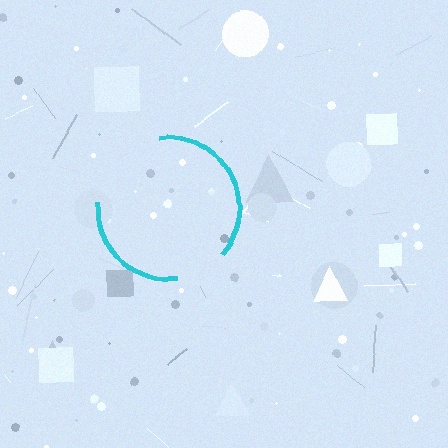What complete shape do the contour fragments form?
The contour fragments form a circle.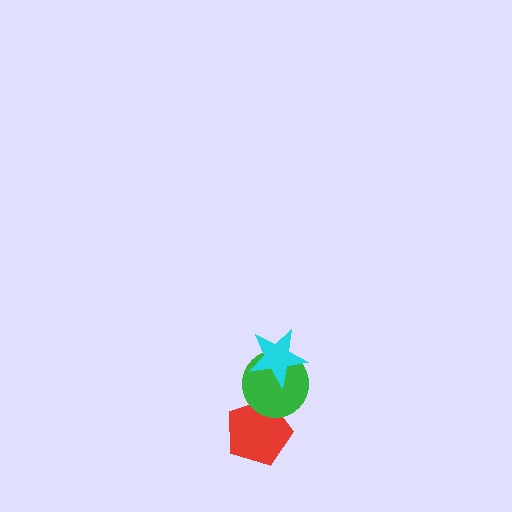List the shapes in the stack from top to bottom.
From top to bottom: the cyan star, the green circle, the red pentagon.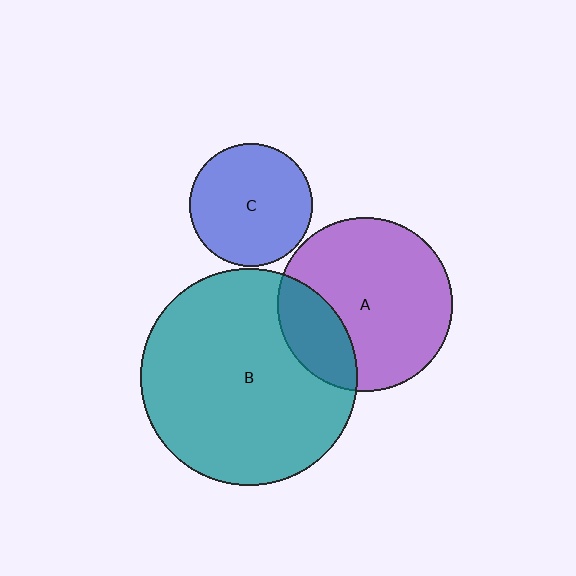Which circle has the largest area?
Circle B (teal).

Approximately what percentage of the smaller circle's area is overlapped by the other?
Approximately 25%.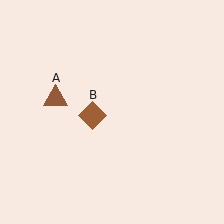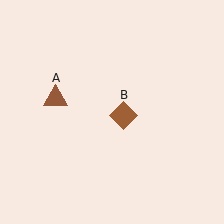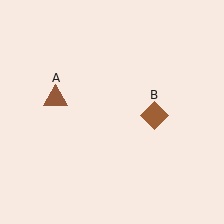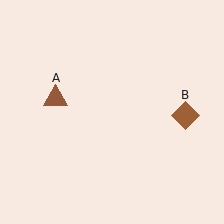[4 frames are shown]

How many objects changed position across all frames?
1 object changed position: brown diamond (object B).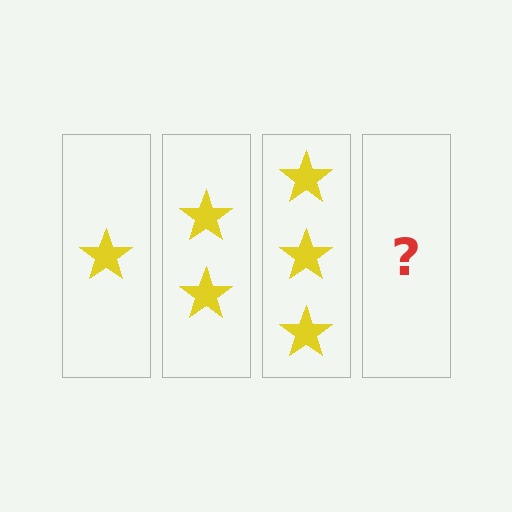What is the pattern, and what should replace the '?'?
The pattern is that each step adds one more star. The '?' should be 4 stars.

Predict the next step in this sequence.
The next step is 4 stars.